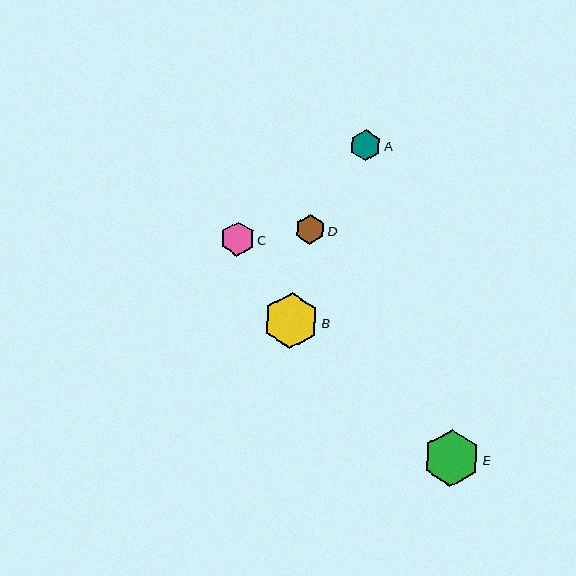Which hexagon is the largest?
Hexagon E is the largest with a size of approximately 57 pixels.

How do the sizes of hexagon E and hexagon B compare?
Hexagon E and hexagon B are approximately the same size.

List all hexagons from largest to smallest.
From largest to smallest: E, B, C, A, D.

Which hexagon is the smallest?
Hexagon D is the smallest with a size of approximately 29 pixels.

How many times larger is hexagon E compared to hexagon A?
Hexagon E is approximately 1.9 times the size of hexagon A.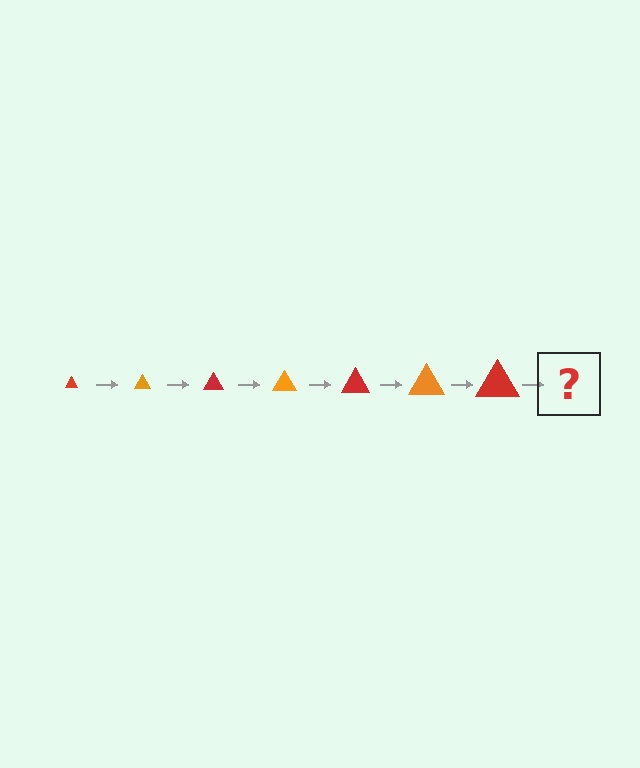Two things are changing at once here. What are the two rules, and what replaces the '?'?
The two rules are that the triangle grows larger each step and the color cycles through red and orange. The '?' should be an orange triangle, larger than the previous one.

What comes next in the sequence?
The next element should be an orange triangle, larger than the previous one.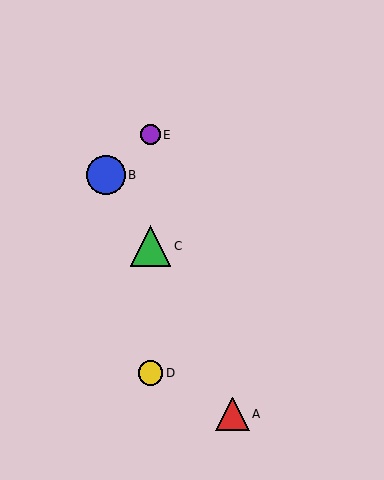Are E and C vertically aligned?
Yes, both are at x≈150.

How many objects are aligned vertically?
3 objects (C, D, E) are aligned vertically.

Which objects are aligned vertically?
Objects C, D, E are aligned vertically.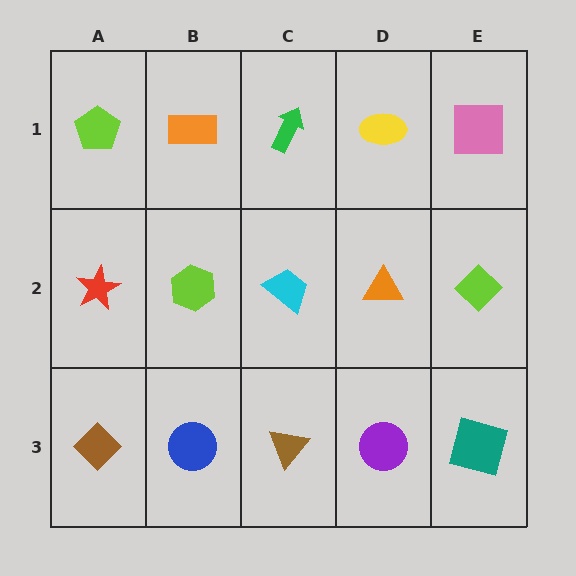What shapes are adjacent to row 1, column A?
A red star (row 2, column A), an orange rectangle (row 1, column B).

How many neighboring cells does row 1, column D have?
3.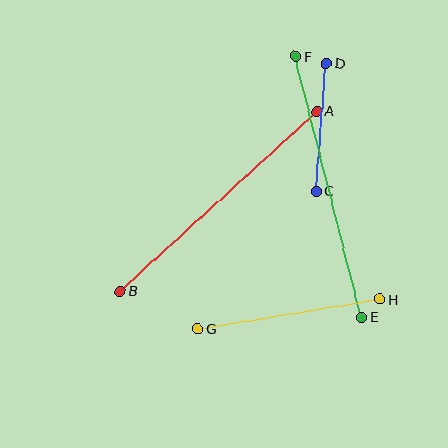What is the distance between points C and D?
The distance is approximately 128 pixels.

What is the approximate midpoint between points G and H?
The midpoint is at approximately (289, 314) pixels.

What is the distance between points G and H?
The distance is approximately 185 pixels.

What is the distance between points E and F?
The distance is approximately 269 pixels.